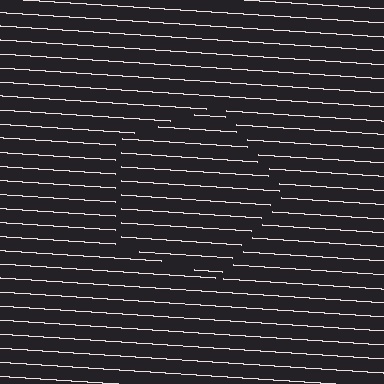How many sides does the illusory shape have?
5 sides — the line-ends trace a pentagon.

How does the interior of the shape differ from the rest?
The interior of the shape contains the same grating, shifted by half a period — the contour is defined by the phase discontinuity where line-ends from the inner and outer gratings abut.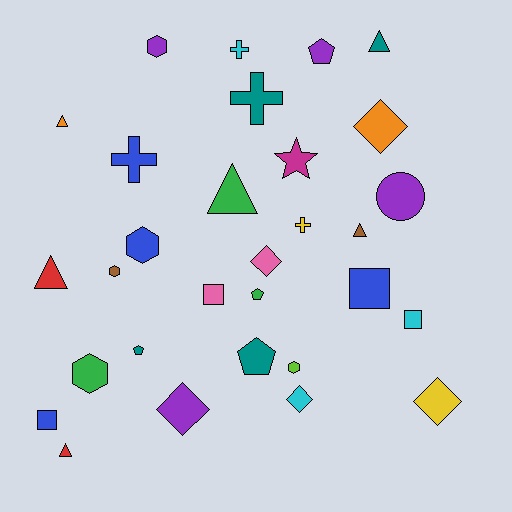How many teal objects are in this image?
There are 4 teal objects.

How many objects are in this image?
There are 30 objects.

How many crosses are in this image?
There are 4 crosses.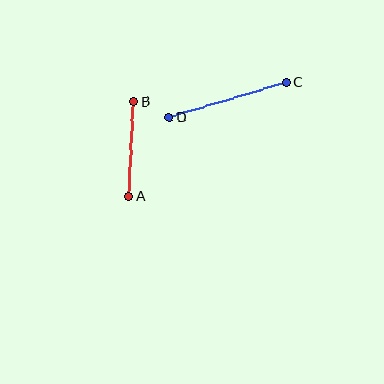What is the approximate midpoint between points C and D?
The midpoint is at approximately (228, 100) pixels.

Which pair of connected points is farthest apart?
Points C and D are farthest apart.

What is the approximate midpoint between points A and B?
The midpoint is at approximately (131, 149) pixels.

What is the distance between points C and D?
The distance is approximately 122 pixels.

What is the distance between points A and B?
The distance is approximately 95 pixels.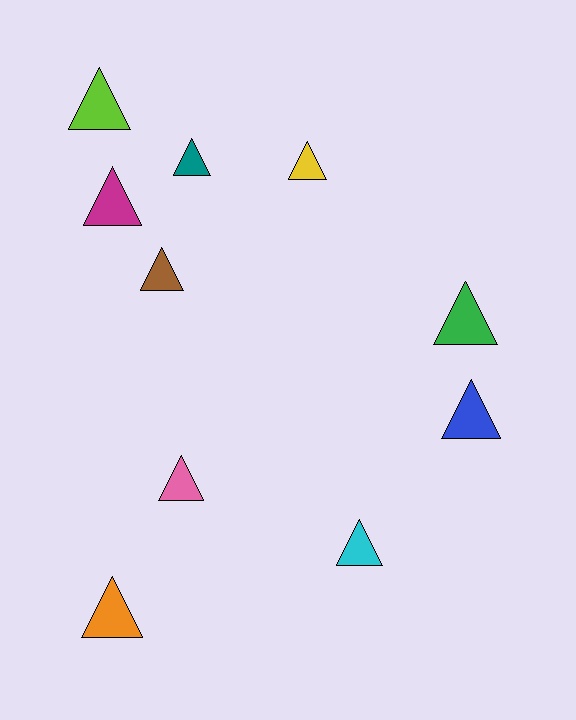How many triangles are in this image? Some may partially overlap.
There are 10 triangles.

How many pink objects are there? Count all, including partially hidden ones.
There is 1 pink object.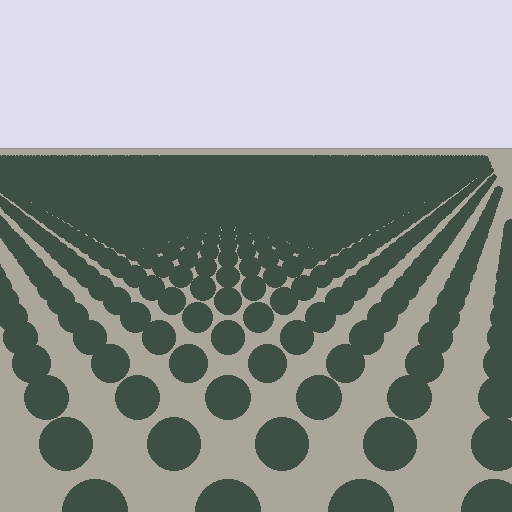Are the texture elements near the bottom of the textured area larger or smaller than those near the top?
Larger. Near the bottom, elements are closer to the viewer and appear at a bigger on-screen size.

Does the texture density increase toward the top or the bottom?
Density increases toward the top.